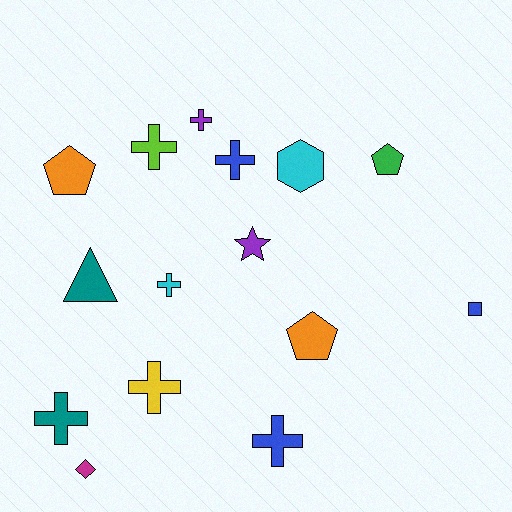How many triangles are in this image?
There is 1 triangle.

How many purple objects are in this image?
There are 2 purple objects.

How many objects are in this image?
There are 15 objects.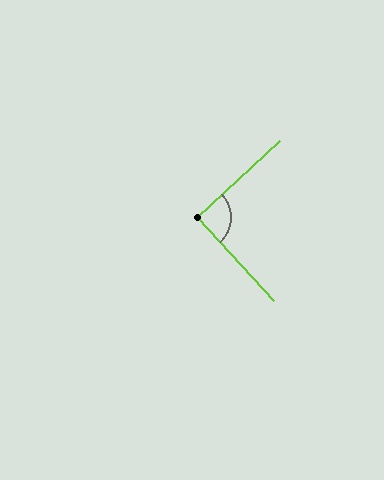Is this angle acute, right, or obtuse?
It is approximately a right angle.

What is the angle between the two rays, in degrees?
Approximately 91 degrees.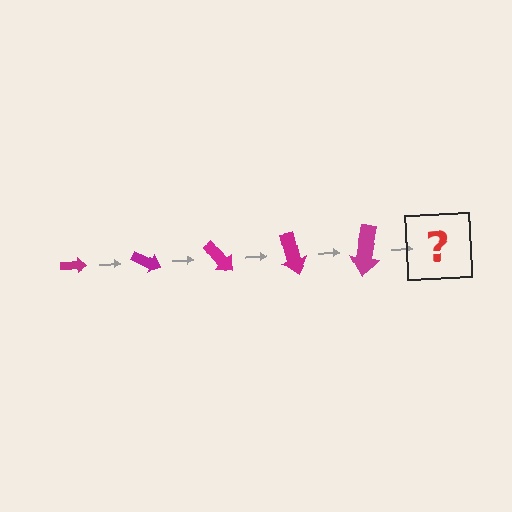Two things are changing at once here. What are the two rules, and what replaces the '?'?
The two rules are that the arrow grows larger each step and it rotates 25 degrees each step. The '?' should be an arrow, larger than the previous one and rotated 125 degrees from the start.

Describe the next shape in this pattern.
It should be an arrow, larger than the previous one and rotated 125 degrees from the start.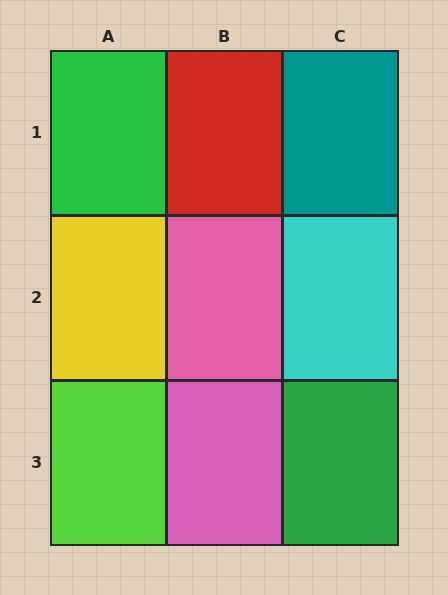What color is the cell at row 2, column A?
Yellow.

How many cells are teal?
1 cell is teal.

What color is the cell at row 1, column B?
Red.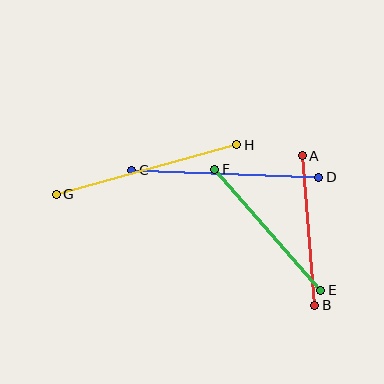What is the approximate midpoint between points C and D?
The midpoint is at approximately (225, 174) pixels.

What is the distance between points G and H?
The distance is approximately 187 pixels.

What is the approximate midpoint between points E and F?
The midpoint is at approximately (268, 230) pixels.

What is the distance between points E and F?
The distance is approximately 161 pixels.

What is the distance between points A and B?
The distance is approximately 150 pixels.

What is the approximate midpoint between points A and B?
The midpoint is at approximately (308, 231) pixels.